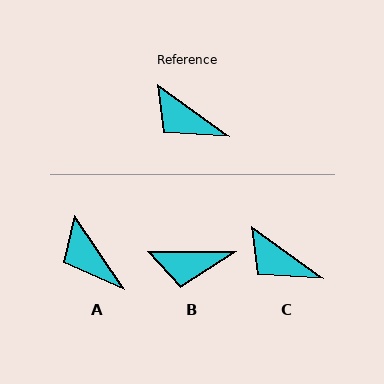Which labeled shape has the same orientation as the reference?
C.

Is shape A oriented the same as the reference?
No, it is off by about 20 degrees.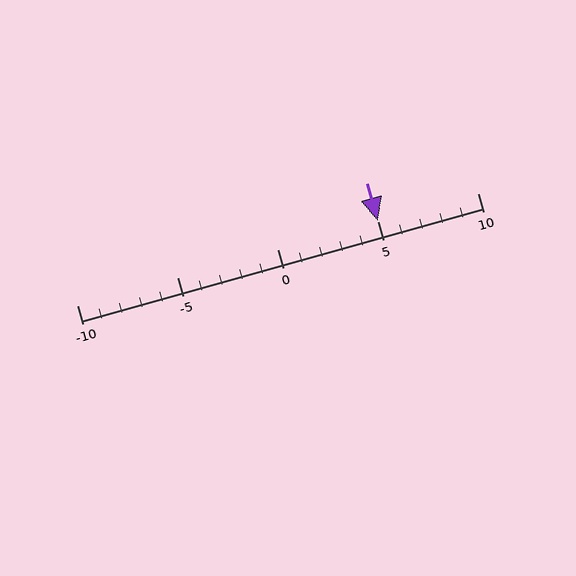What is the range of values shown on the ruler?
The ruler shows values from -10 to 10.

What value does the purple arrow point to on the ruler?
The purple arrow points to approximately 5.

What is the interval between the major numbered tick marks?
The major tick marks are spaced 5 units apart.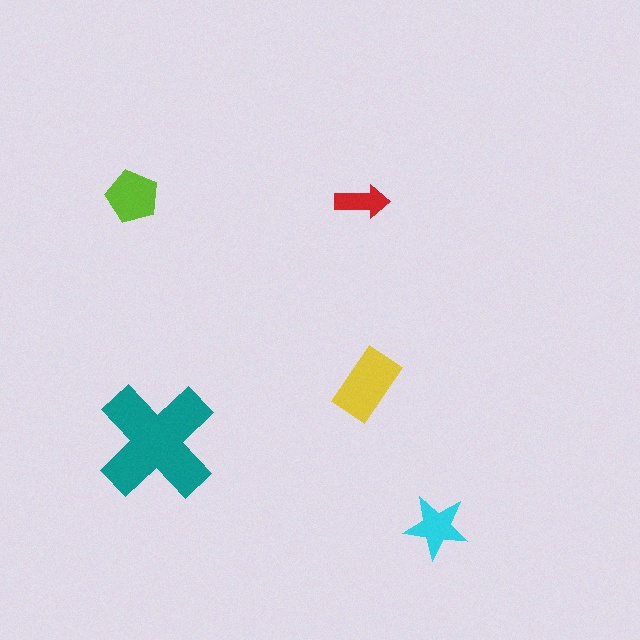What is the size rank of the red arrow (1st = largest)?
5th.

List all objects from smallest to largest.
The red arrow, the cyan star, the lime pentagon, the yellow rectangle, the teal cross.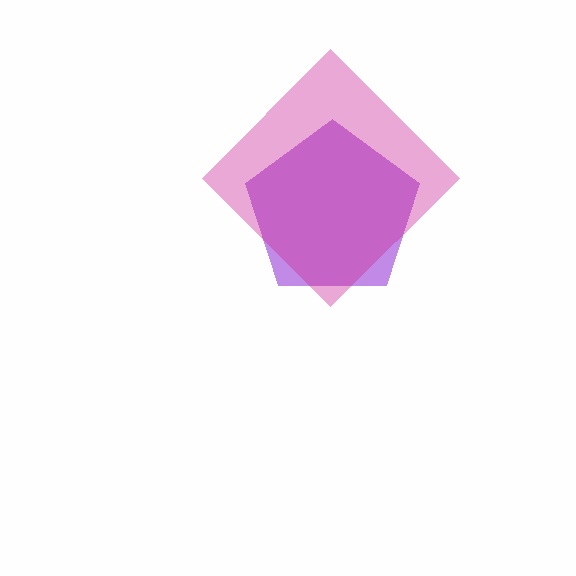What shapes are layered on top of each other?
The layered shapes are: a purple pentagon, a magenta diamond.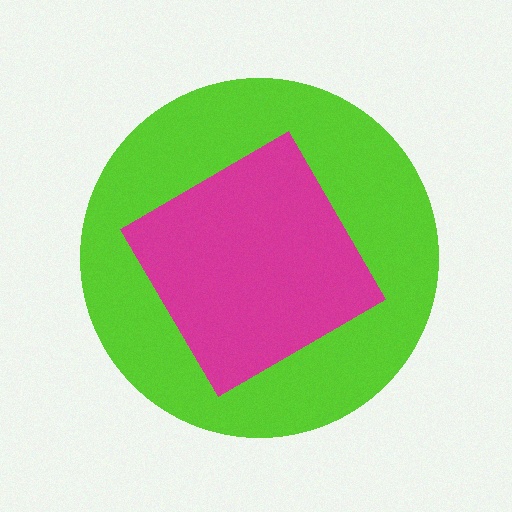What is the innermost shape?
The magenta diamond.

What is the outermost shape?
The lime circle.